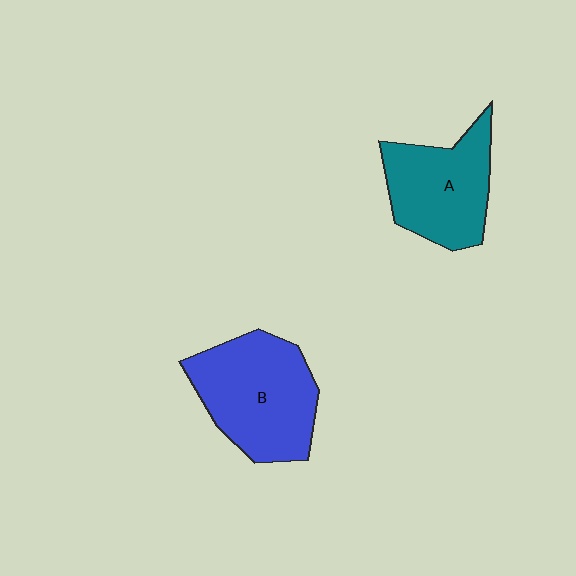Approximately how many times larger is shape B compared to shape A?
Approximately 1.2 times.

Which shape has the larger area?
Shape B (blue).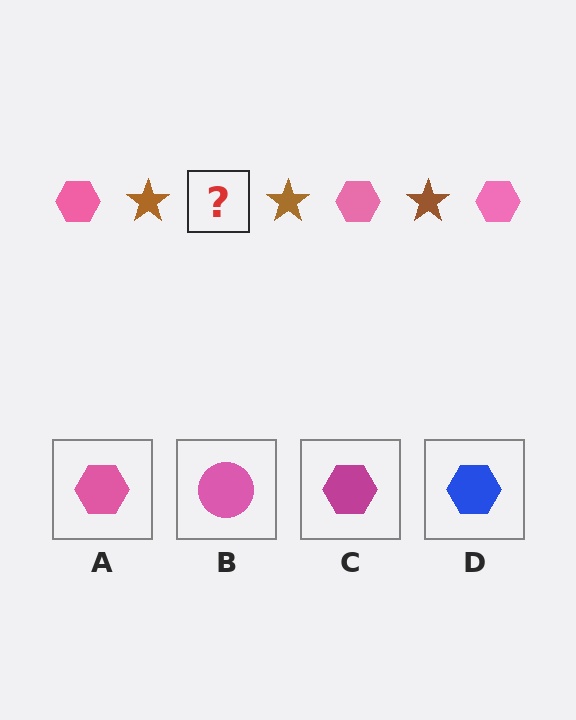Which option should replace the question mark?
Option A.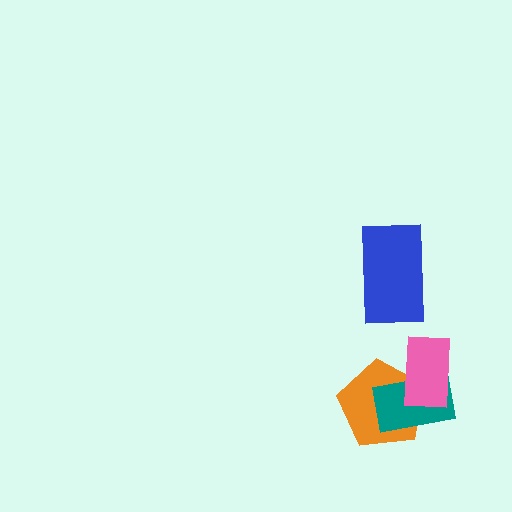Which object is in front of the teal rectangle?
The pink rectangle is in front of the teal rectangle.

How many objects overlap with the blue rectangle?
0 objects overlap with the blue rectangle.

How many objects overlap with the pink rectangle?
2 objects overlap with the pink rectangle.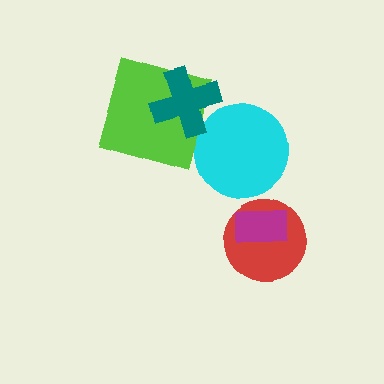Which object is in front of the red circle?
The magenta rectangle is in front of the red circle.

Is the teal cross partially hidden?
No, no other shape covers it.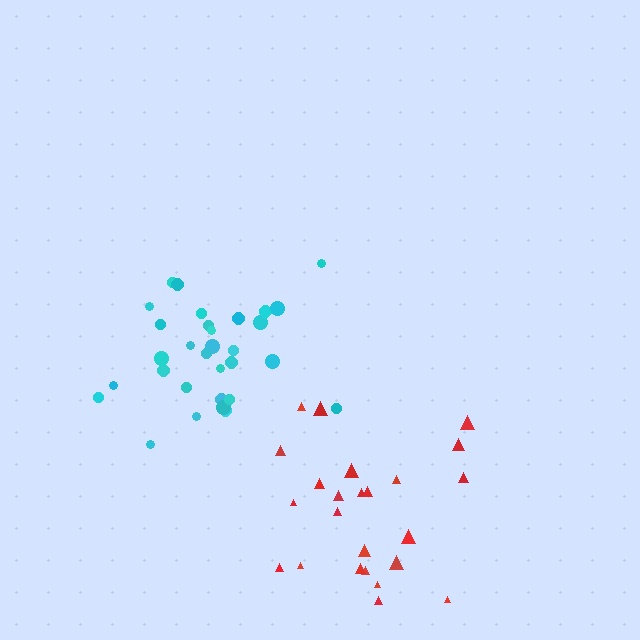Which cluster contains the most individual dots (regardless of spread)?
Cyan (32).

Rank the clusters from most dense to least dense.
cyan, red.